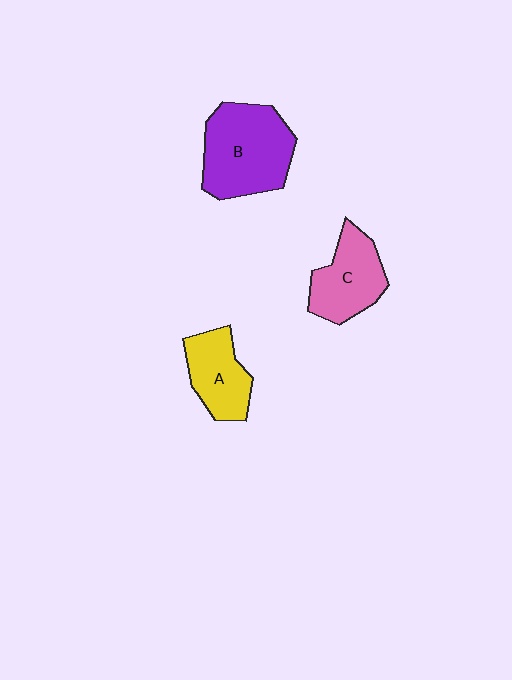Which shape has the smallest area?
Shape A (yellow).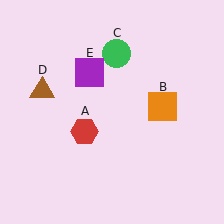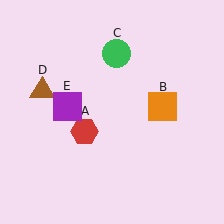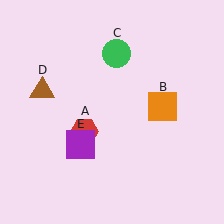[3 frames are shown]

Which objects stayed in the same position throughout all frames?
Red hexagon (object A) and orange square (object B) and green circle (object C) and brown triangle (object D) remained stationary.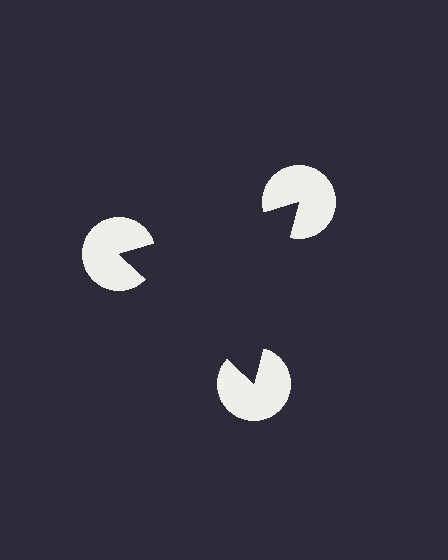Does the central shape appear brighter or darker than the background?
It typically appears slightly darker than the background, even though no actual brightness change is drawn.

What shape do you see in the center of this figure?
An illusory triangle — its edges are inferred from the aligned wedge cuts in the pac-man discs, not physically drawn.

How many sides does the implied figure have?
3 sides.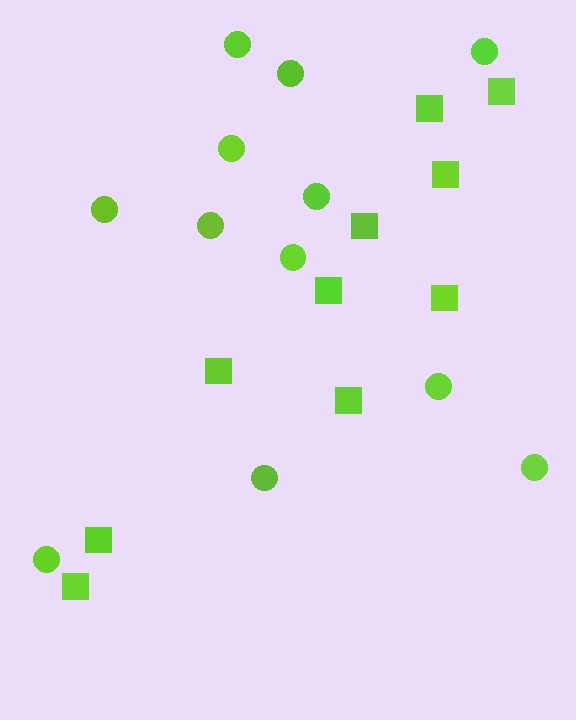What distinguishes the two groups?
There are 2 groups: one group of circles (12) and one group of squares (10).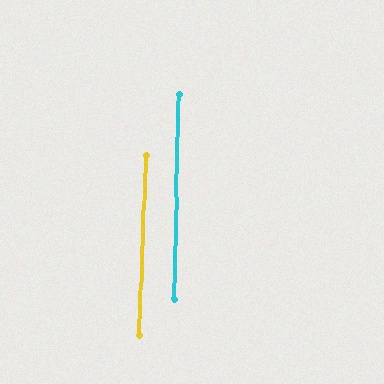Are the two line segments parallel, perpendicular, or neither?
Parallel — their directions differ by only 0.8°.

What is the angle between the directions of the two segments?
Approximately 1 degree.